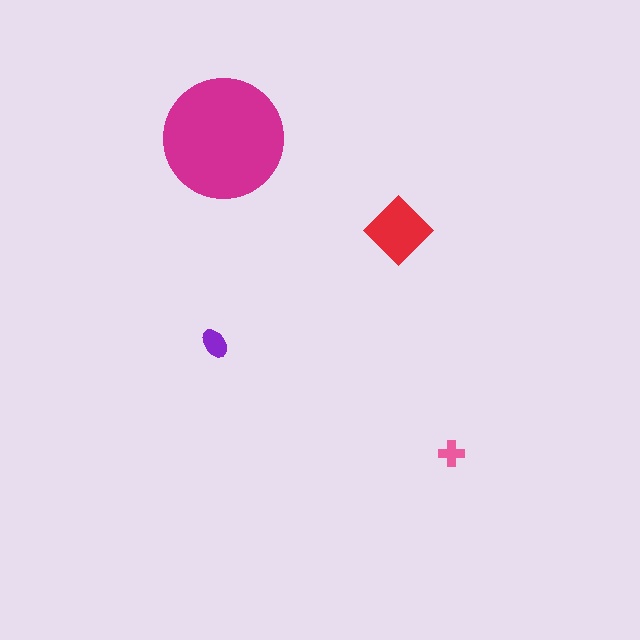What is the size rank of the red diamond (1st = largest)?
2nd.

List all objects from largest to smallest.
The magenta circle, the red diamond, the purple ellipse, the pink cross.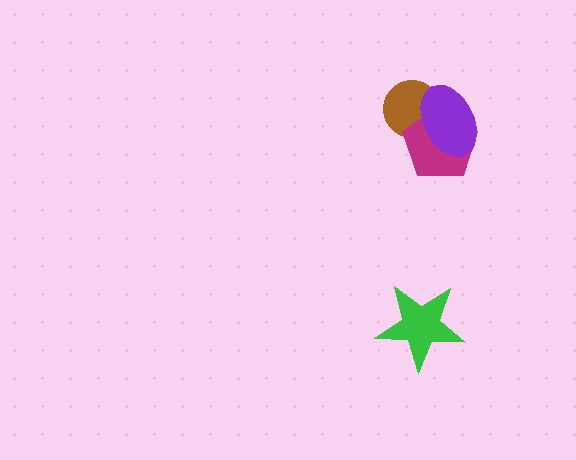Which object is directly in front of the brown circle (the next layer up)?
The magenta pentagon is directly in front of the brown circle.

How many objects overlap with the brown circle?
2 objects overlap with the brown circle.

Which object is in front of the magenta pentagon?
The purple ellipse is in front of the magenta pentagon.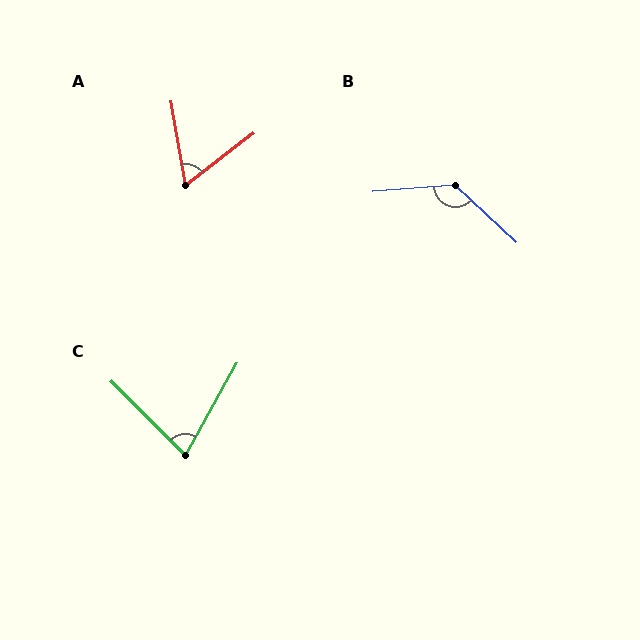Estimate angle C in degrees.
Approximately 75 degrees.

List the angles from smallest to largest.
A (62°), C (75°), B (133°).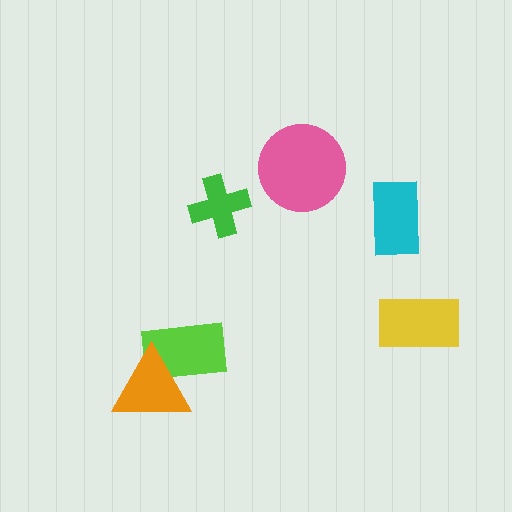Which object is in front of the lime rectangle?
The orange triangle is in front of the lime rectangle.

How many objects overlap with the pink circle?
0 objects overlap with the pink circle.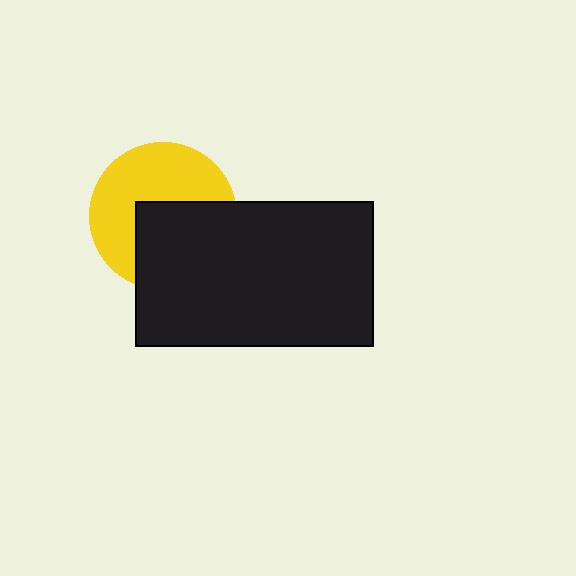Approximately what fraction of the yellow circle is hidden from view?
Roughly 45% of the yellow circle is hidden behind the black rectangle.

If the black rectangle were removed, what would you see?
You would see the complete yellow circle.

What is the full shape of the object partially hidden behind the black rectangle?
The partially hidden object is a yellow circle.